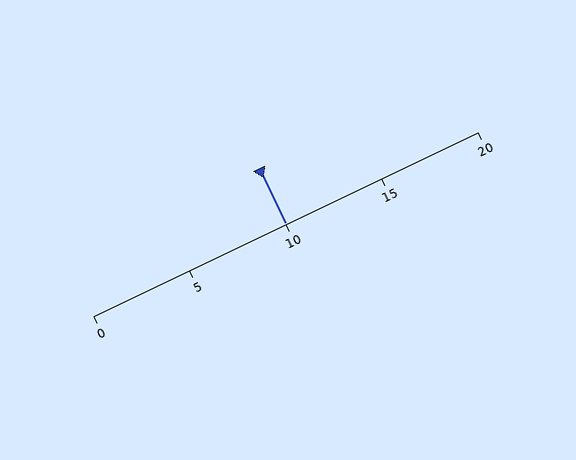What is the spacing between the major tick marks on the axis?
The major ticks are spaced 5 apart.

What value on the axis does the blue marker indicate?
The marker indicates approximately 10.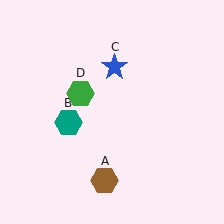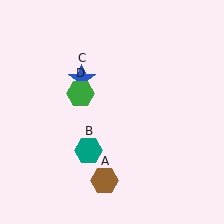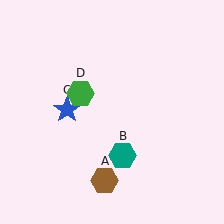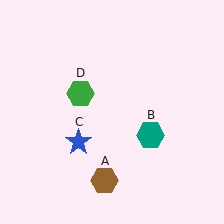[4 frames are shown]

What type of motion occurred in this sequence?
The teal hexagon (object B), blue star (object C) rotated counterclockwise around the center of the scene.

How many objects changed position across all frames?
2 objects changed position: teal hexagon (object B), blue star (object C).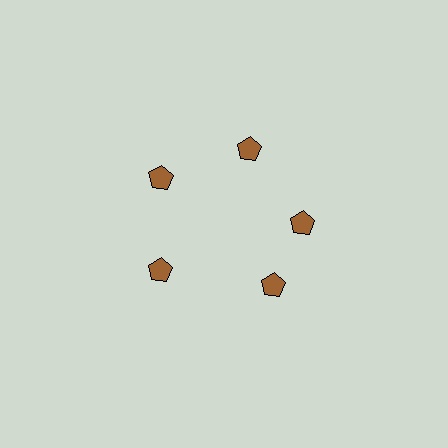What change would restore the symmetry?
The symmetry would be restored by rotating it back into even spacing with its neighbors so that all 5 pentagons sit at equal angles and equal distance from the center.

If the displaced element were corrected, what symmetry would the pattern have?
It would have 5-fold rotational symmetry — the pattern would map onto itself every 72 degrees.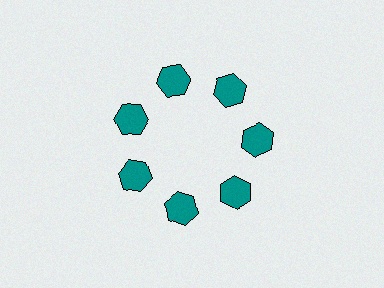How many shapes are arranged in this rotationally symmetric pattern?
There are 14 shapes, arranged in 7 groups of 2.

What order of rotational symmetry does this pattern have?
This pattern has 7-fold rotational symmetry.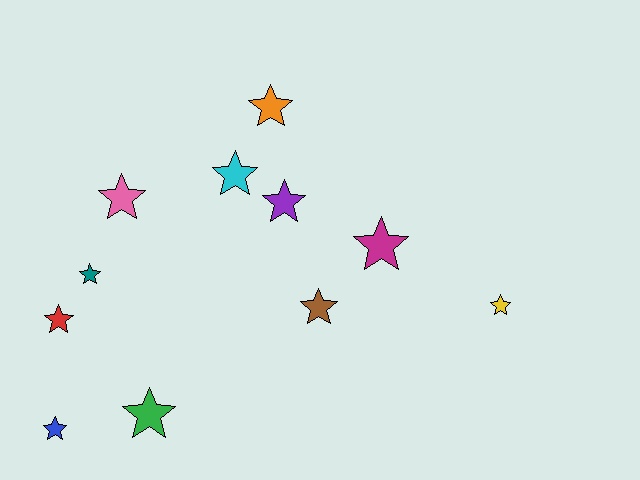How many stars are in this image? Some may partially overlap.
There are 11 stars.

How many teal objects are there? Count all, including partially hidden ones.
There is 1 teal object.